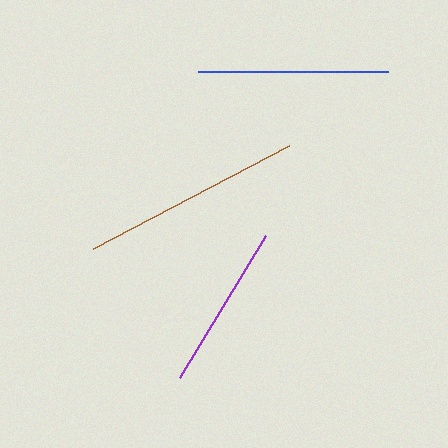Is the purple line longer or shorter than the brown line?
The brown line is longer than the purple line.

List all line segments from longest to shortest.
From longest to shortest: brown, blue, purple.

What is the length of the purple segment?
The purple segment is approximately 166 pixels long.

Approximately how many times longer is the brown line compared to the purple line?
The brown line is approximately 1.3 times the length of the purple line.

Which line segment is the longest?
The brown line is the longest at approximately 222 pixels.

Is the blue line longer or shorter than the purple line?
The blue line is longer than the purple line.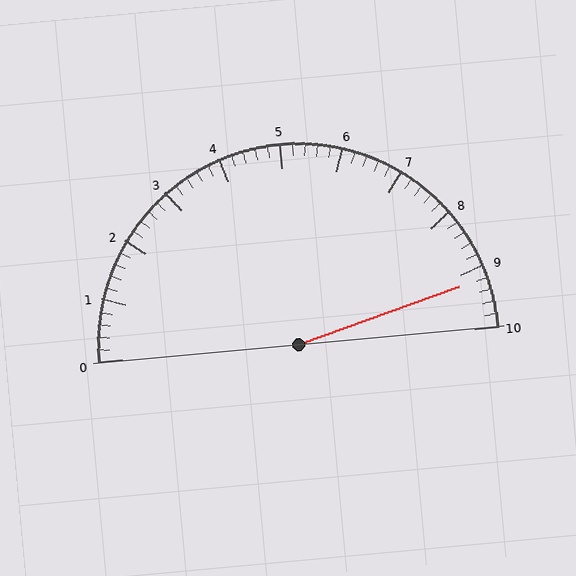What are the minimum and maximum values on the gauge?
The gauge ranges from 0 to 10.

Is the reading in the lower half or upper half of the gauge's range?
The reading is in the upper half of the range (0 to 10).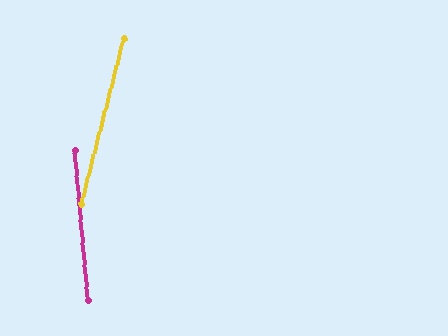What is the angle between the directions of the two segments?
Approximately 20 degrees.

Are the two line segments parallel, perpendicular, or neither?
Neither parallel nor perpendicular — they differ by about 20°.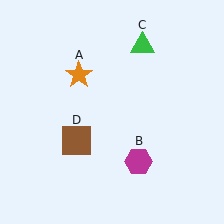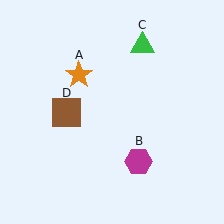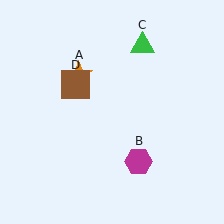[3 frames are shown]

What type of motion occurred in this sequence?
The brown square (object D) rotated clockwise around the center of the scene.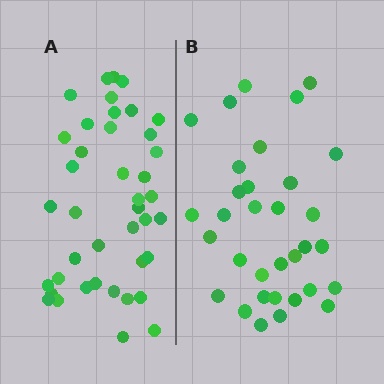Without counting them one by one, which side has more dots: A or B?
Region A (the left region) has more dots.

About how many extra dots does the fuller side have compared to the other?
Region A has roughly 8 or so more dots than region B.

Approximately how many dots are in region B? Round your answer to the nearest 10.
About 30 dots. (The exact count is 33, which rounds to 30.)